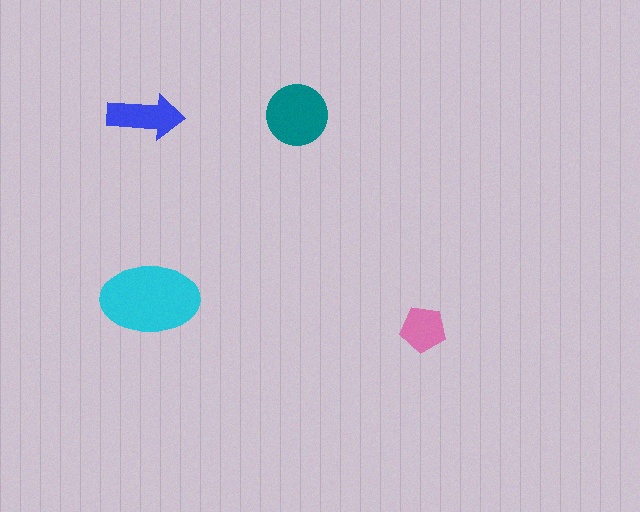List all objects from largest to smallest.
The cyan ellipse, the teal circle, the blue arrow, the pink pentagon.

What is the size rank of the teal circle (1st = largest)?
2nd.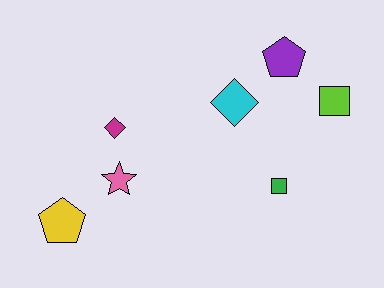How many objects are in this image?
There are 7 objects.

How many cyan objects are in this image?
There is 1 cyan object.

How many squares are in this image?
There are 2 squares.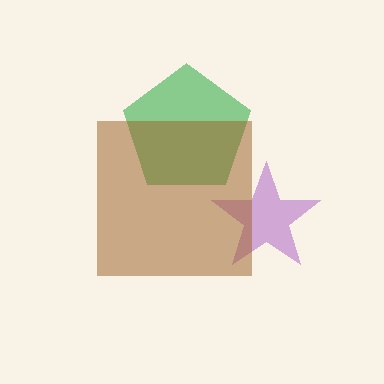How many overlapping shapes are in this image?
There are 3 overlapping shapes in the image.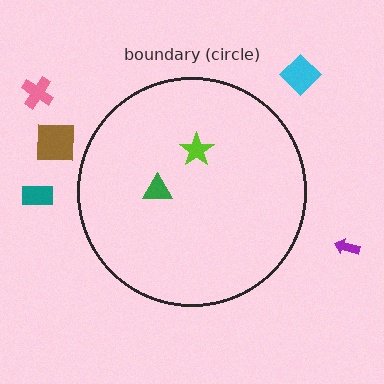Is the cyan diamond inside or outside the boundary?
Outside.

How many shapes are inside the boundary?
2 inside, 5 outside.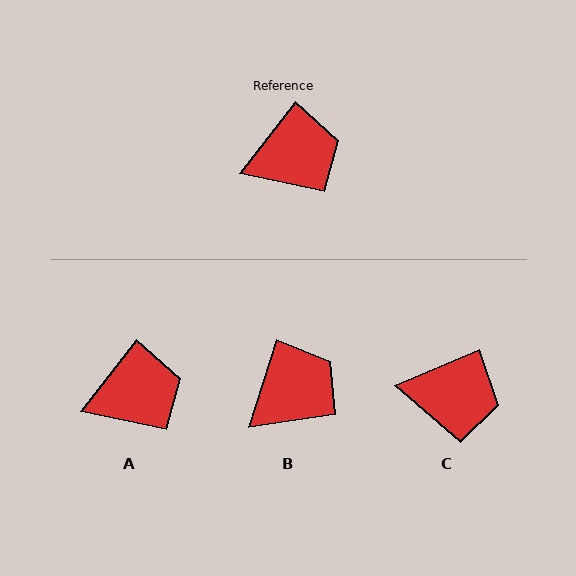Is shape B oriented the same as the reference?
No, it is off by about 20 degrees.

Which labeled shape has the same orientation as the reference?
A.